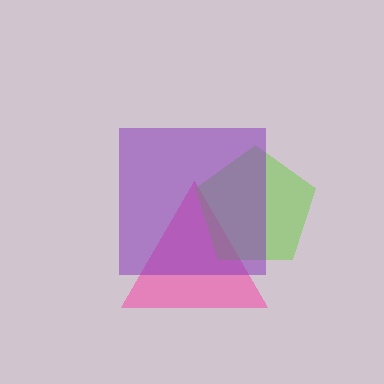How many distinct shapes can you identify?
There are 3 distinct shapes: a pink triangle, a lime pentagon, a purple square.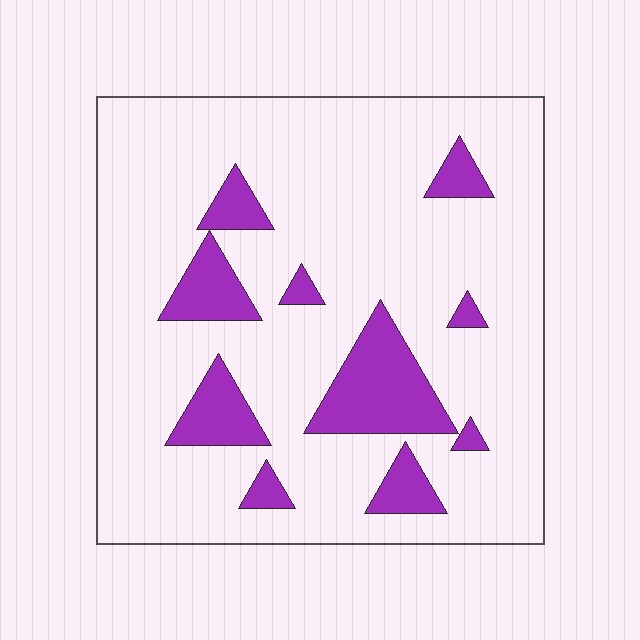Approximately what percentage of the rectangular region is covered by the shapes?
Approximately 15%.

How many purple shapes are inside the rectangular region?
10.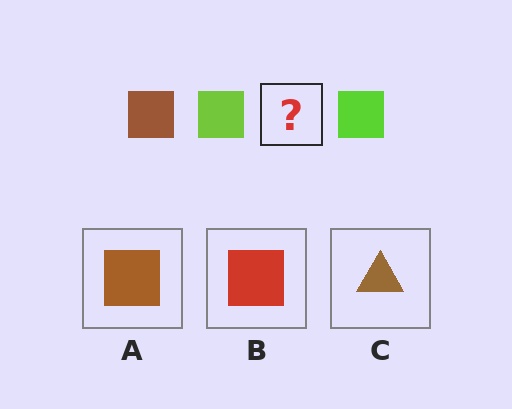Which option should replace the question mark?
Option A.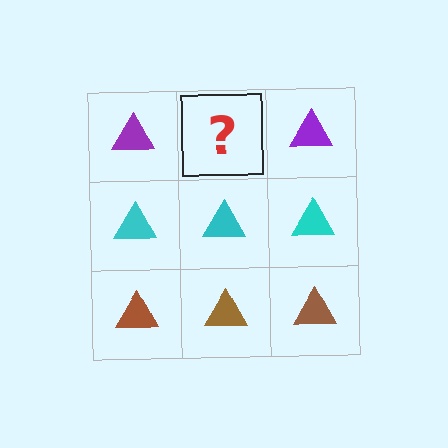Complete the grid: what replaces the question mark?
The question mark should be replaced with a purple triangle.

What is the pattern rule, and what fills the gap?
The rule is that each row has a consistent color. The gap should be filled with a purple triangle.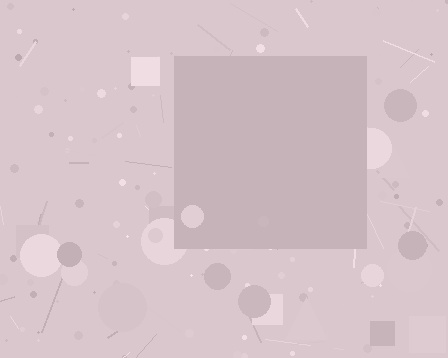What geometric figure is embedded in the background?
A square is embedded in the background.